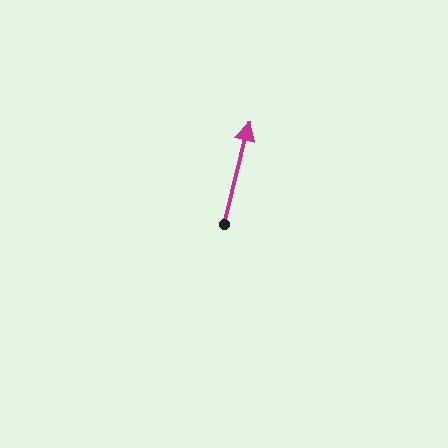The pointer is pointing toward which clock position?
Roughly 12 o'clock.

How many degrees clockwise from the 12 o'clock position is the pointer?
Approximately 14 degrees.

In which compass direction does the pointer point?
North.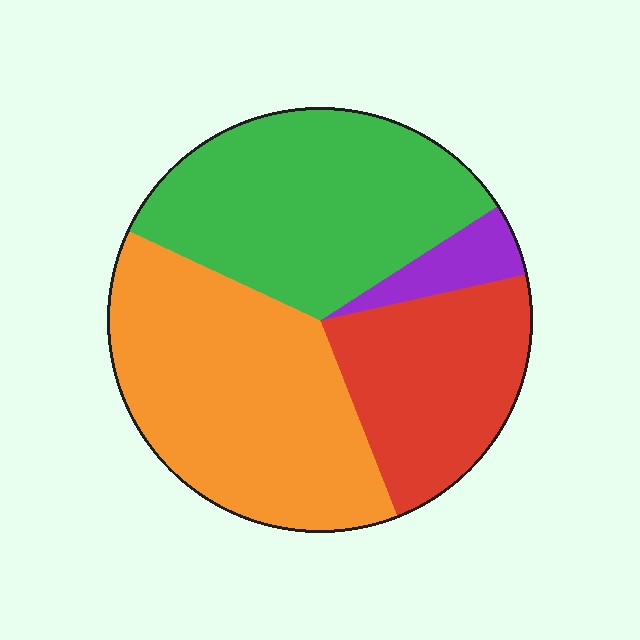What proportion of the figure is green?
Green takes up about one third (1/3) of the figure.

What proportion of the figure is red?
Red covers 22% of the figure.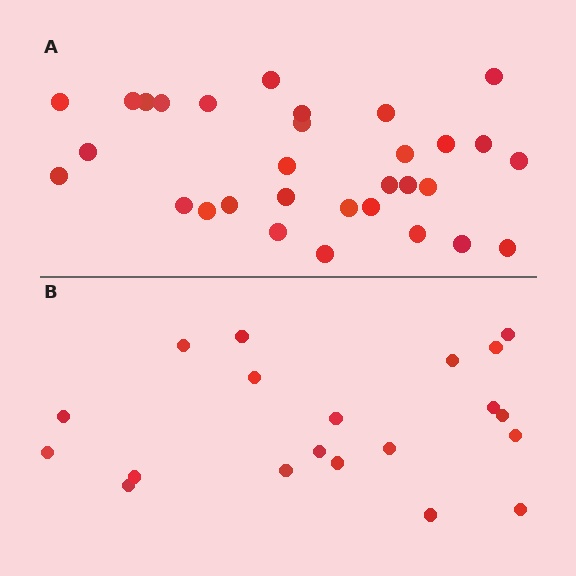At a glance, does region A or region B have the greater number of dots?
Region A (the top region) has more dots.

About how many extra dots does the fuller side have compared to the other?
Region A has roughly 12 or so more dots than region B.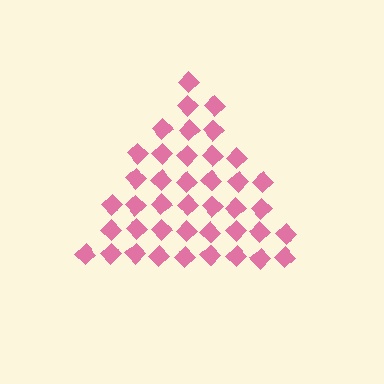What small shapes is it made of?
It is made of small diamonds.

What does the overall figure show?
The overall figure shows a triangle.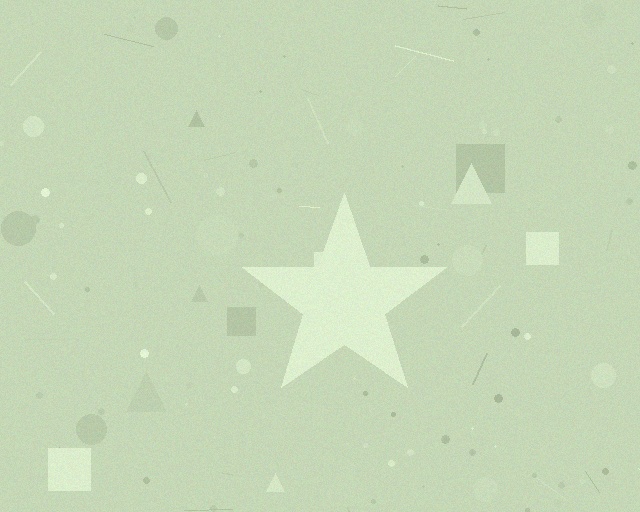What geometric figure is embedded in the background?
A star is embedded in the background.